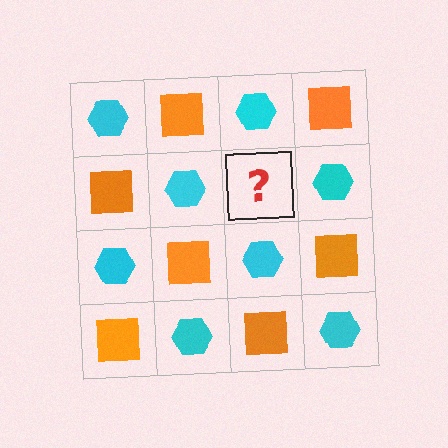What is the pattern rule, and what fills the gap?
The rule is that it alternates cyan hexagon and orange square in a checkerboard pattern. The gap should be filled with an orange square.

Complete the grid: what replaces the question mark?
The question mark should be replaced with an orange square.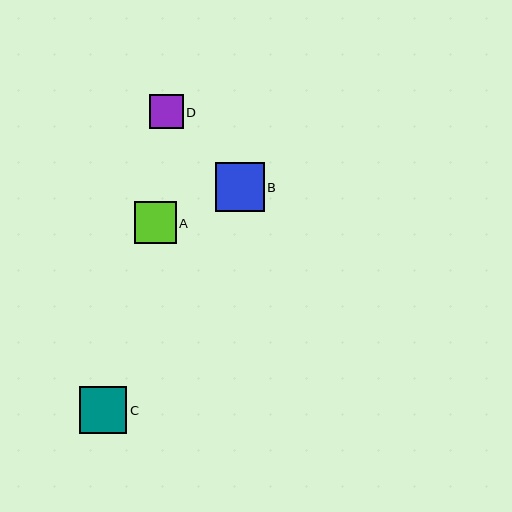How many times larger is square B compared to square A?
Square B is approximately 1.2 times the size of square A.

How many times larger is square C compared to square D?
Square C is approximately 1.4 times the size of square D.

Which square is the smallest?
Square D is the smallest with a size of approximately 34 pixels.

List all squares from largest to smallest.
From largest to smallest: B, C, A, D.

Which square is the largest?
Square B is the largest with a size of approximately 49 pixels.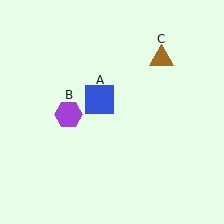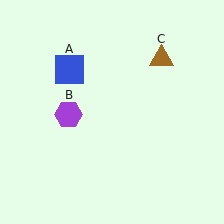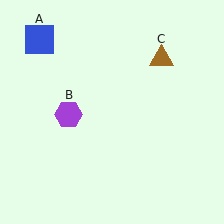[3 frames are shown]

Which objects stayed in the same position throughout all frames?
Purple hexagon (object B) and brown triangle (object C) remained stationary.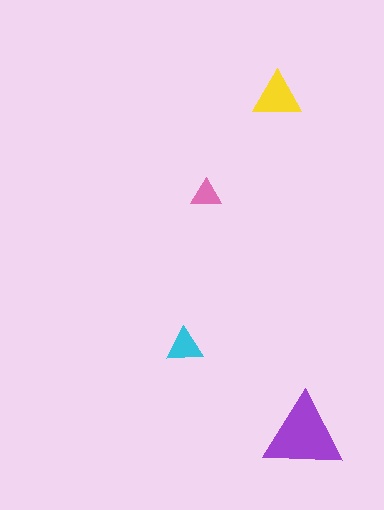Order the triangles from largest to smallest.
the purple one, the yellow one, the cyan one, the pink one.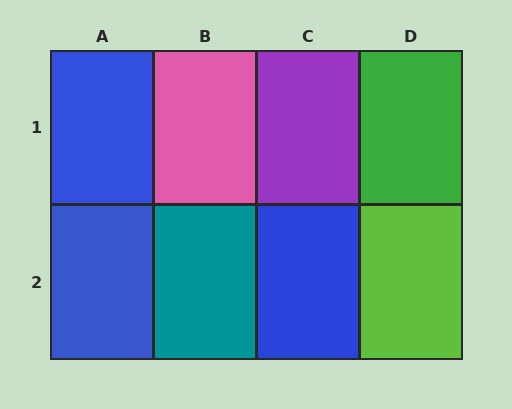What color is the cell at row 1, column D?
Green.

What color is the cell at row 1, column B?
Pink.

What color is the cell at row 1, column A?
Blue.